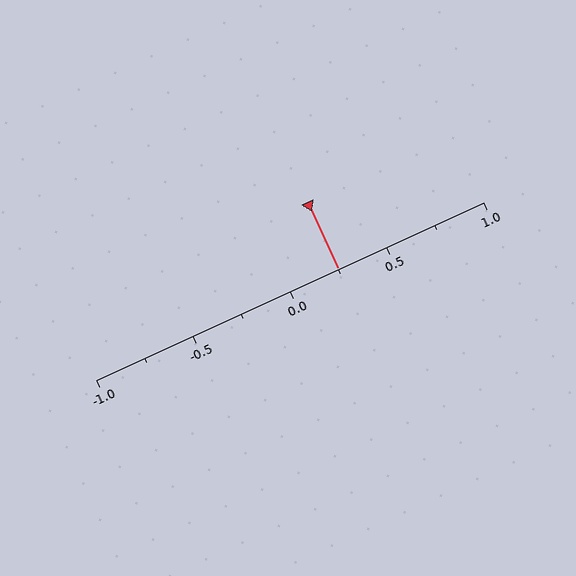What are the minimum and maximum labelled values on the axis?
The axis runs from -1.0 to 1.0.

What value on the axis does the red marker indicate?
The marker indicates approximately 0.25.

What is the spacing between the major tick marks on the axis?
The major ticks are spaced 0.5 apart.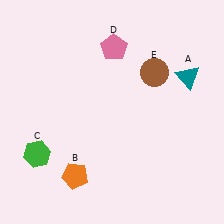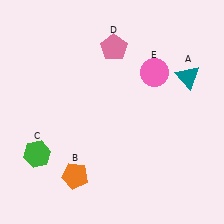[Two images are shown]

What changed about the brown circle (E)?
In Image 1, E is brown. In Image 2, it changed to pink.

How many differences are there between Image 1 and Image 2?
There is 1 difference between the two images.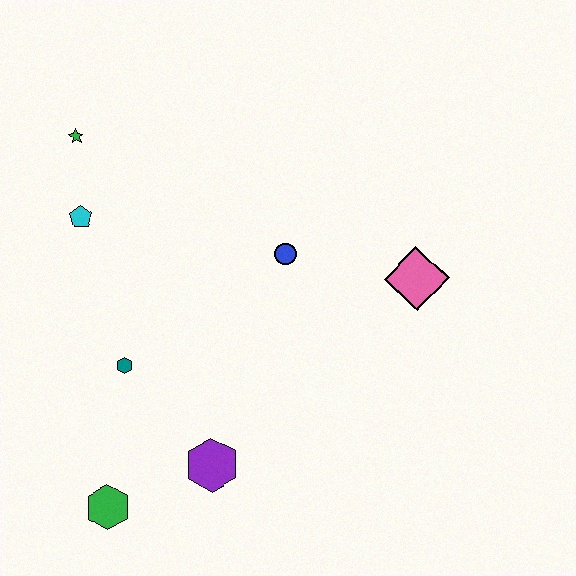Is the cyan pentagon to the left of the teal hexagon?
Yes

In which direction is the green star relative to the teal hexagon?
The green star is above the teal hexagon.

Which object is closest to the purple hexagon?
The green hexagon is closest to the purple hexagon.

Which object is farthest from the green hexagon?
The pink diamond is farthest from the green hexagon.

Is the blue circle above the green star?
No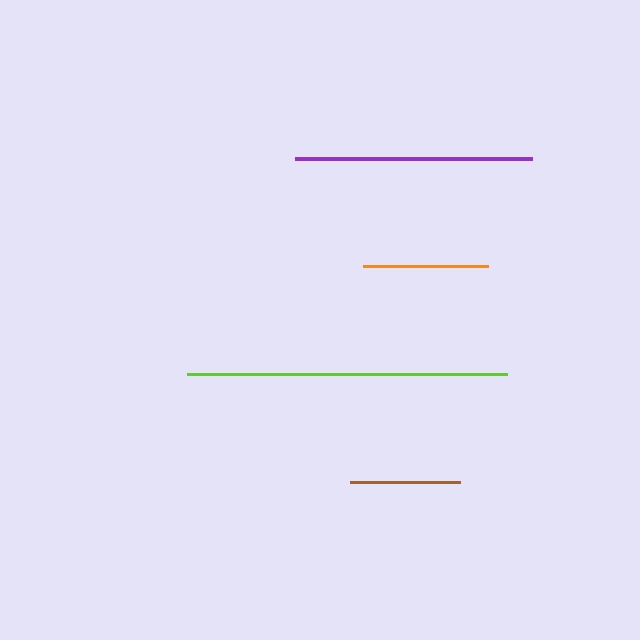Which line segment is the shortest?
The brown line is the shortest at approximately 110 pixels.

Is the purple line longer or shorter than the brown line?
The purple line is longer than the brown line.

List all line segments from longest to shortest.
From longest to shortest: lime, purple, orange, brown.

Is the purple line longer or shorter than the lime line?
The lime line is longer than the purple line.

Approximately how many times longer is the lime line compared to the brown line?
The lime line is approximately 2.9 times the length of the brown line.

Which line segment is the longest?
The lime line is the longest at approximately 319 pixels.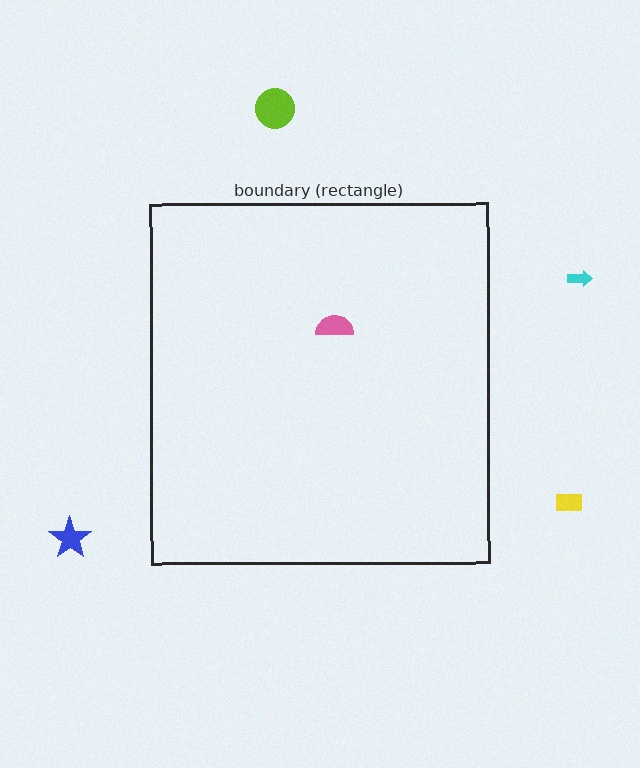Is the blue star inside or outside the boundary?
Outside.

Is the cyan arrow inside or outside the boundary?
Outside.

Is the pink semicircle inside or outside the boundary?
Inside.